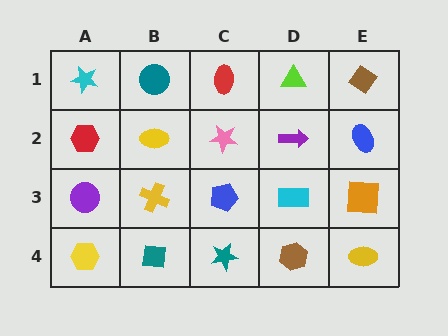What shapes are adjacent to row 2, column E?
A brown diamond (row 1, column E), an orange square (row 3, column E), a purple arrow (row 2, column D).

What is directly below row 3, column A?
A yellow hexagon.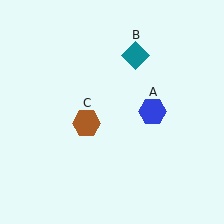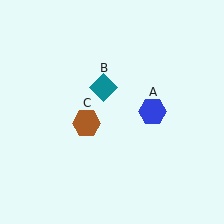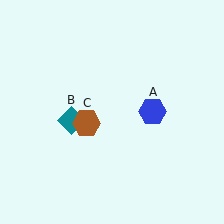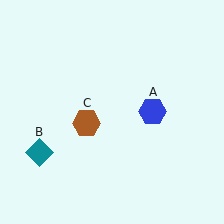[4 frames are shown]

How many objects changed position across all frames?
1 object changed position: teal diamond (object B).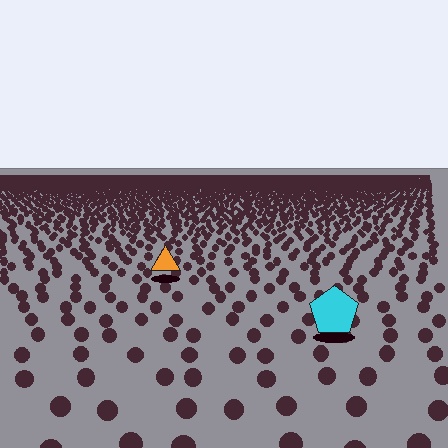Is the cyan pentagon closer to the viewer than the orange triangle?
Yes. The cyan pentagon is closer — you can tell from the texture gradient: the ground texture is coarser near it.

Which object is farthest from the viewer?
The orange triangle is farthest from the viewer. It appears smaller and the ground texture around it is denser.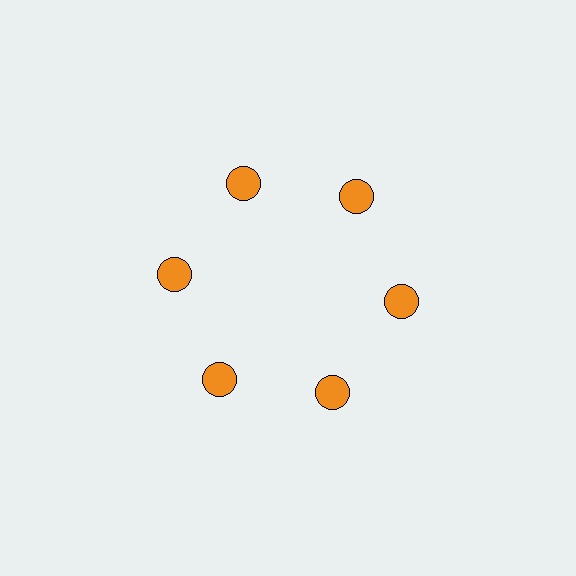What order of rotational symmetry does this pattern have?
This pattern has 6-fold rotational symmetry.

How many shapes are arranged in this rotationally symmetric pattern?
There are 6 shapes, arranged in 6 groups of 1.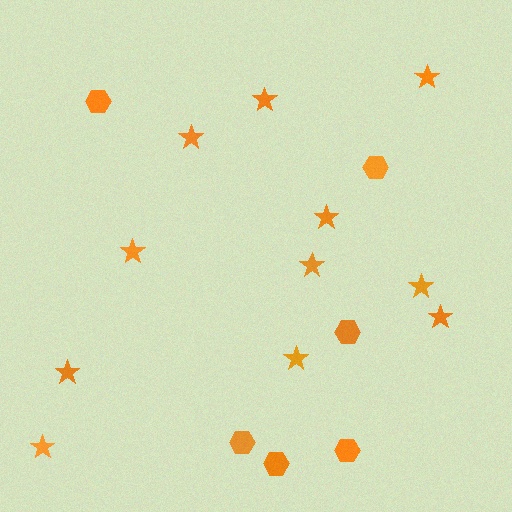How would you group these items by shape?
There are 2 groups: one group of hexagons (6) and one group of stars (11).